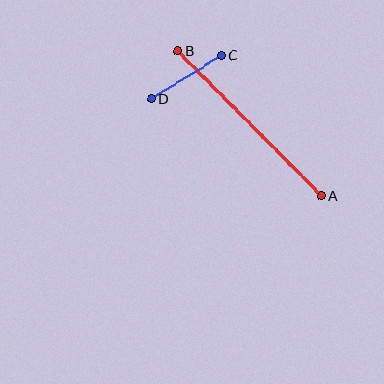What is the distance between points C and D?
The distance is approximately 83 pixels.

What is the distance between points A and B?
The distance is approximately 204 pixels.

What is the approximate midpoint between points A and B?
The midpoint is at approximately (250, 124) pixels.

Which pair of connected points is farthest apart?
Points A and B are farthest apart.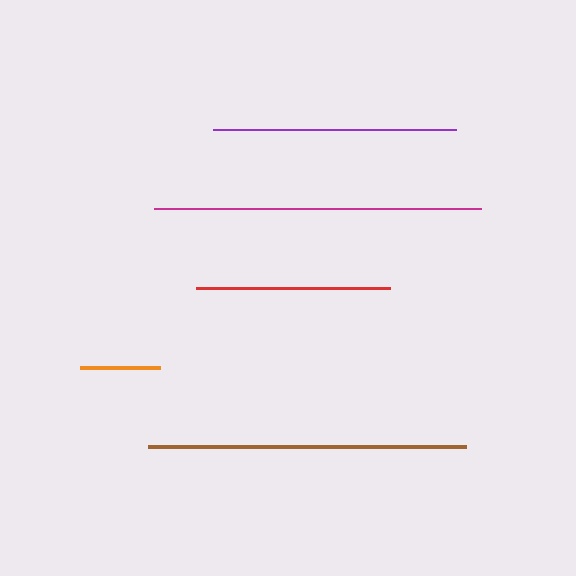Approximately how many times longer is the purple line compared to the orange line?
The purple line is approximately 3.1 times the length of the orange line.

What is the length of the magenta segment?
The magenta segment is approximately 327 pixels long.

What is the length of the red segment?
The red segment is approximately 195 pixels long.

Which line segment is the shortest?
The orange line is the shortest at approximately 80 pixels.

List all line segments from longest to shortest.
From longest to shortest: magenta, brown, purple, red, orange.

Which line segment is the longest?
The magenta line is the longest at approximately 327 pixels.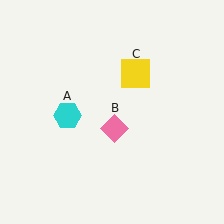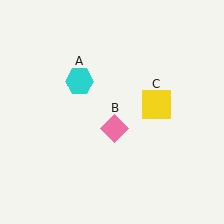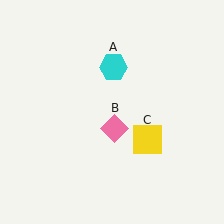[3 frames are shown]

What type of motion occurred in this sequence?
The cyan hexagon (object A), yellow square (object C) rotated clockwise around the center of the scene.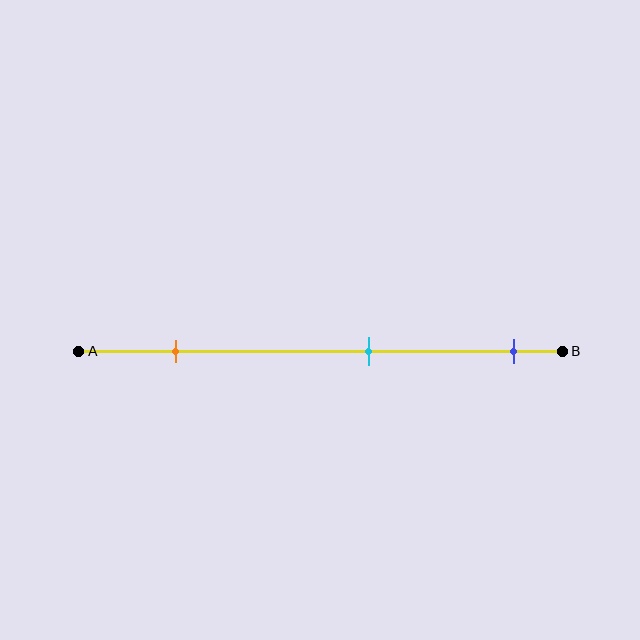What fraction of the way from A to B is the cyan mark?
The cyan mark is approximately 60% (0.6) of the way from A to B.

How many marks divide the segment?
There are 3 marks dividing the segment.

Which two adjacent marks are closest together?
The cyan and blue marks are the closest adjacent pair.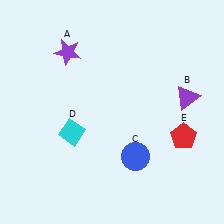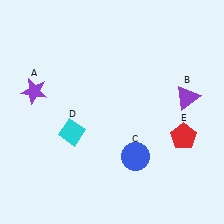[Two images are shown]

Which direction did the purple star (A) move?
The purple star (A) moved down.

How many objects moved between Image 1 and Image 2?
1 object moved between the two images.